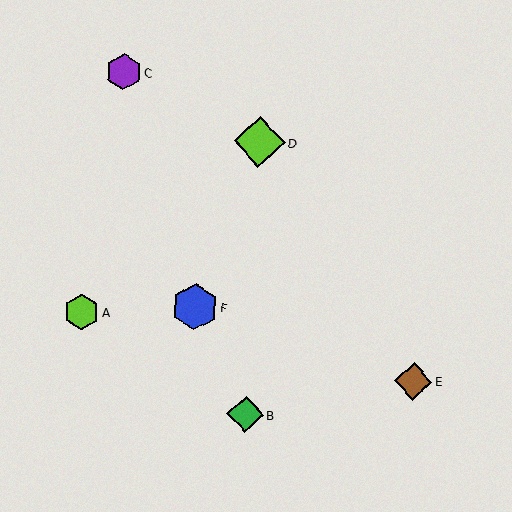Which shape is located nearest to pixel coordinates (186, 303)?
The blue hexagon (labeled F) at (195, 307) is nearest to that location.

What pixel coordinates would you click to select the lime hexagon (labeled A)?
Click at (82, 312) to select the lime hexagon A.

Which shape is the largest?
The lime diamond (labeled D) is the largest.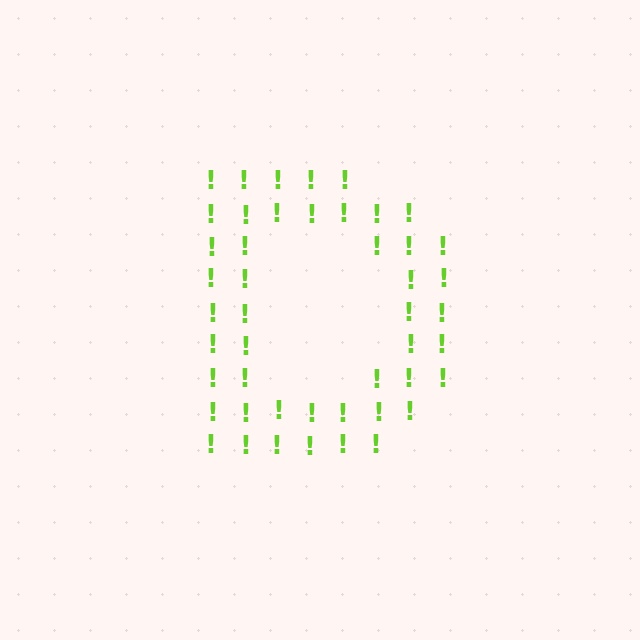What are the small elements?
The small elements are exclamation marks.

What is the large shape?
The large shape is the letter D.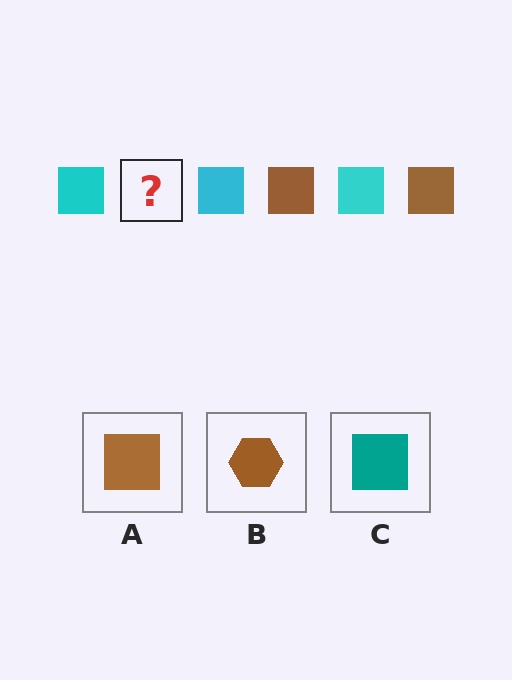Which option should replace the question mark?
Option A.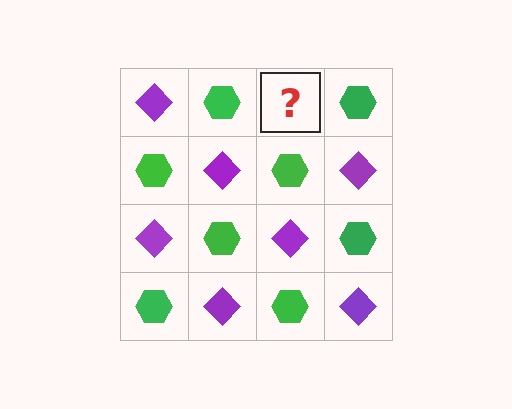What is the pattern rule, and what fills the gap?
The rule is that it alternates purple diamond and green hexagon in a checkerboard pattern. The gap should be filled with a purple diamond.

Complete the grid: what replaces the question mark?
The question mark should be replaced with a purple diamond.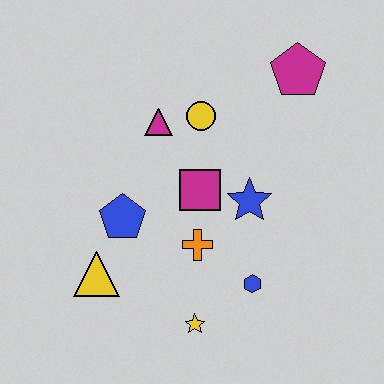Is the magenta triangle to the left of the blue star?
Yes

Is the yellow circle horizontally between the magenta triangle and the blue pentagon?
No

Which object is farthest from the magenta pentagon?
The yellow triangle is farthest from the magenta pentagon.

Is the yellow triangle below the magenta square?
Yes